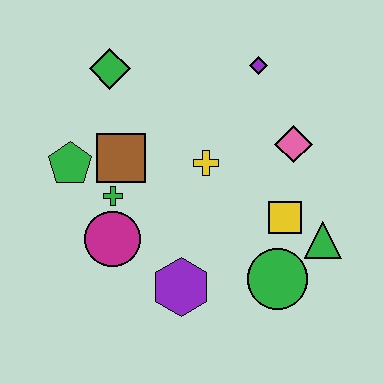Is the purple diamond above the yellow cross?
Yes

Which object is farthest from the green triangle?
The green diamond is farthest from the green triangle.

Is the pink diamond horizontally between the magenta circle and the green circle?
No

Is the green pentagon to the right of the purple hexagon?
No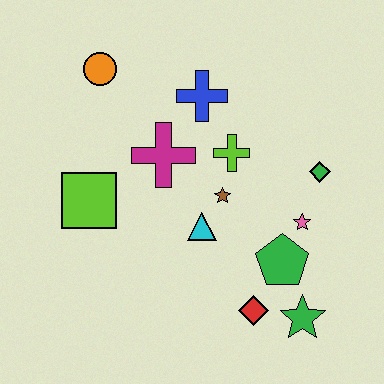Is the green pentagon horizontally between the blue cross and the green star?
Yes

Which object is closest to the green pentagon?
The pink star is closest to the green pentagon.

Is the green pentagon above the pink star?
No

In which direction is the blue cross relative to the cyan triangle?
The blue cross is above the cyan triangle.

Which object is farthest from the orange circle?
The green star is farthest from the orange circle.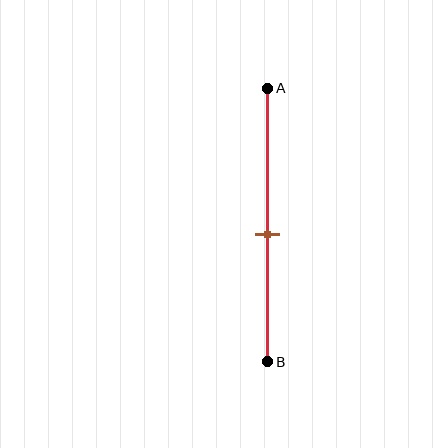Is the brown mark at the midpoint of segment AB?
No, the mark is at about 55% from A, not at the 50% midpoint.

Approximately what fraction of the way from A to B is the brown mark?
The brown mark is approximately 55% of the way from A to B.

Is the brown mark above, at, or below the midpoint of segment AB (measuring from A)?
The brown mark is below the midpoint of segment AB.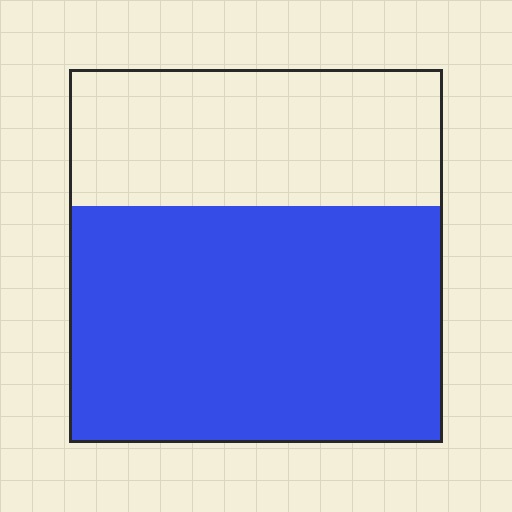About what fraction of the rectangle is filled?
About five eighths (5/8).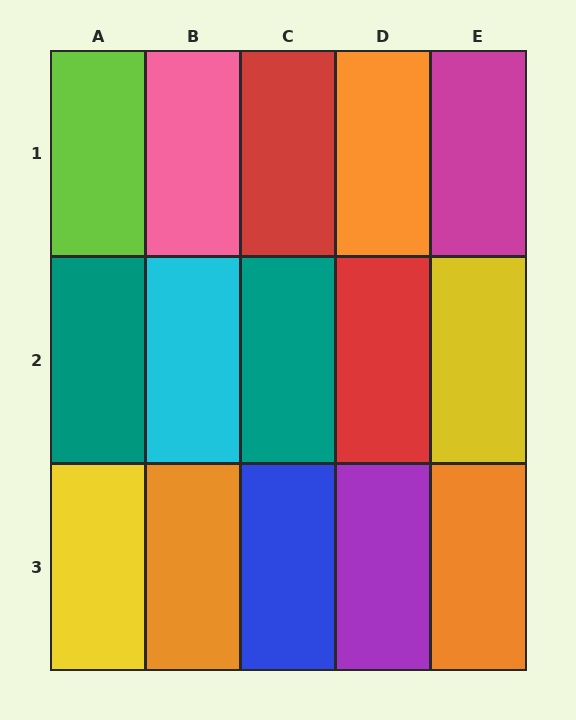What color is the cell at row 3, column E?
Orange.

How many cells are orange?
3 cells are orange.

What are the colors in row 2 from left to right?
Teal, cyan, teal, red, yellow.